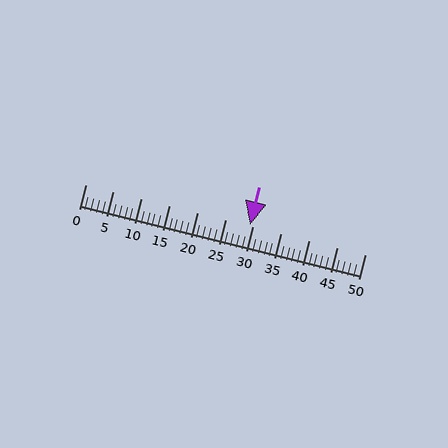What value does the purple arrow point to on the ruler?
The purple arrow points to approximately 29.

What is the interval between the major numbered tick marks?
The major tick marks are spaced 5 units apart.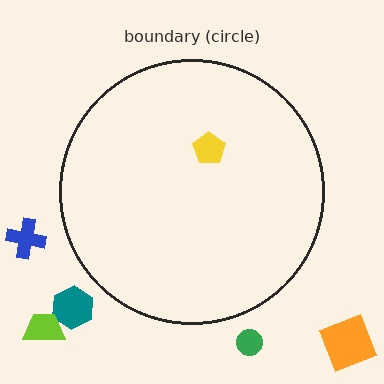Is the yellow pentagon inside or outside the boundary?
Inside.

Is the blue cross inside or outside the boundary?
Outside.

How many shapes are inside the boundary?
1 inside, 5 outside.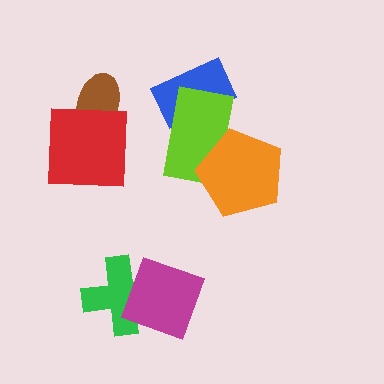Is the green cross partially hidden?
Yes, it is partially covered by another shape.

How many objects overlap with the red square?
1 object overlaps with the red square.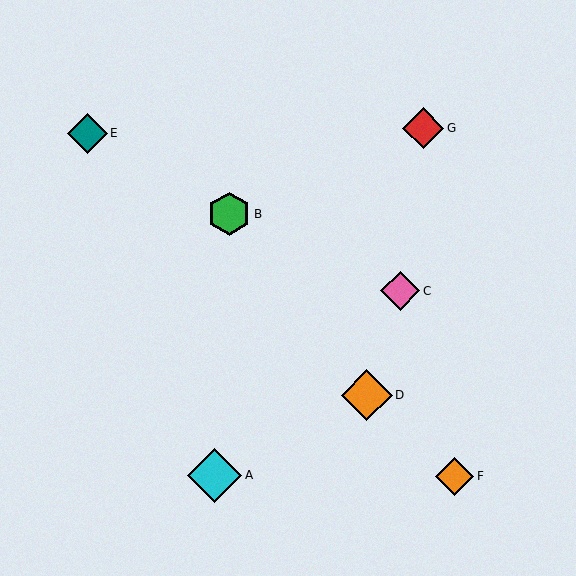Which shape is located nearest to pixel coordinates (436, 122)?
The red diamond (labeled G) at (423, 128) is nearest to that location.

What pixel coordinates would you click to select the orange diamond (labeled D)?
Click at (367, 395) to select the orange diamond D.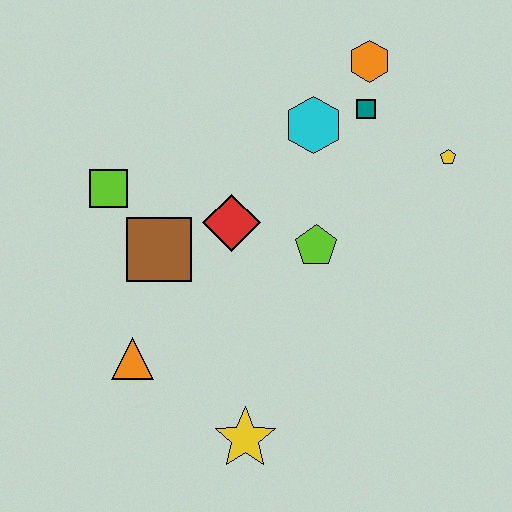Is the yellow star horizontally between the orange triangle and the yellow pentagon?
Yes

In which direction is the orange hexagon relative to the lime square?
The orange hexagon is to the right of the lime square.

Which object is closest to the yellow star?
The orange triangle is closest to the yellow star.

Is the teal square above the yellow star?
Yes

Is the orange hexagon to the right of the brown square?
Yes